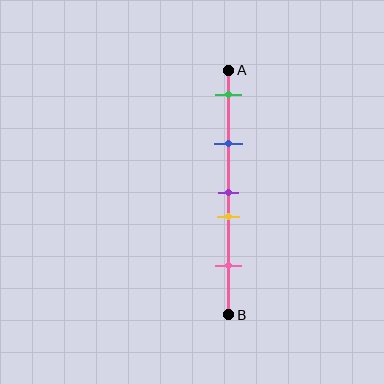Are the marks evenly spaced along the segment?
No, the marks are not evenly spaced.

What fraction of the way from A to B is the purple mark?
The purple mark is approximately 50% (0.5) of the way from A to B.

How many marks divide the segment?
There are 5 marks dividing the segment.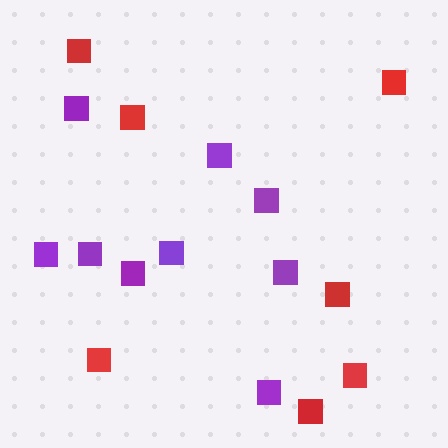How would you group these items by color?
There are 2 groups: one group of red squares (7) and one group of purple squares (9).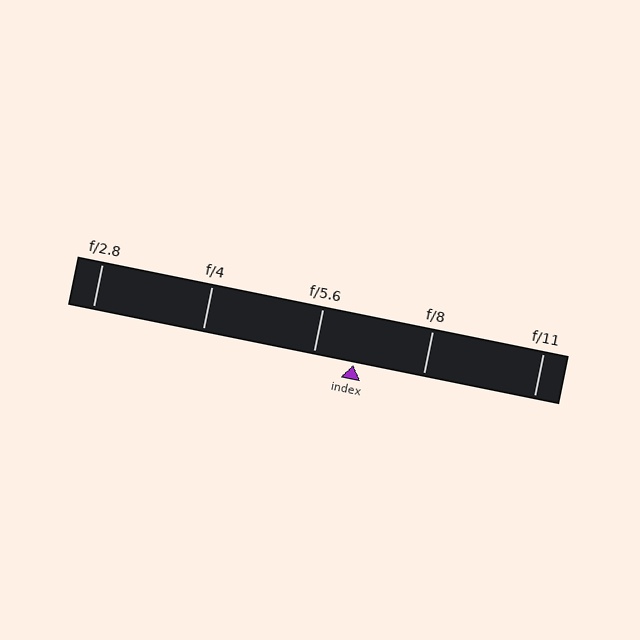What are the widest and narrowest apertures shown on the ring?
The widest aperture shown is f/2.8 and the narrowest is f/11.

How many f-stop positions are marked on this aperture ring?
There are 5 f-stop positions marked.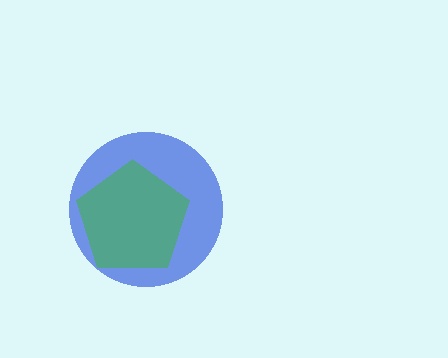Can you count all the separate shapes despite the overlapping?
Yes, there are 2 separate shapes.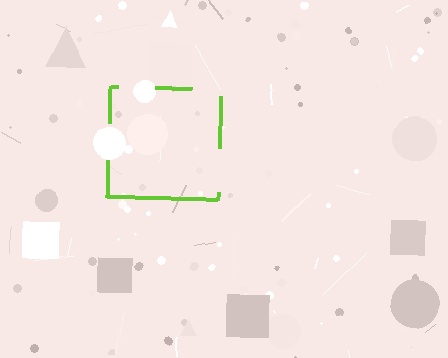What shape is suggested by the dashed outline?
The dashed outline suggests a square.